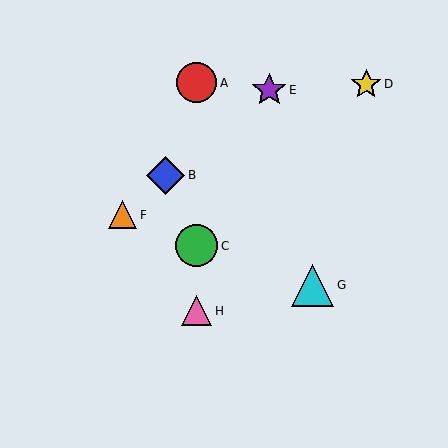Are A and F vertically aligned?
No, A is at x≈197 and F is at x≈123.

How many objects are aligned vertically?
3 objects (A, C, H) are aligned vertically.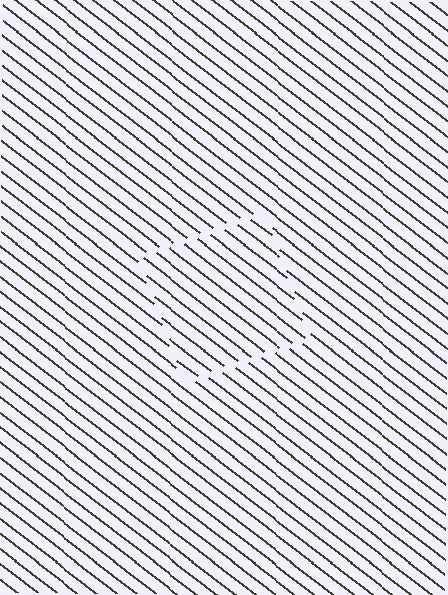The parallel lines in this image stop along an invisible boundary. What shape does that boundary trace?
An illusory square. The interior of the shape contains the same grating, shifted by half a period — the contour is defined by the phase discontinuity where line-ends from the inner and outer gratings abut.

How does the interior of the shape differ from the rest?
The interior of the shape contains the same grating, shifted by half a period — the contour is defined by the phase discontinuity where line-ends from the inner and outer gratings abut.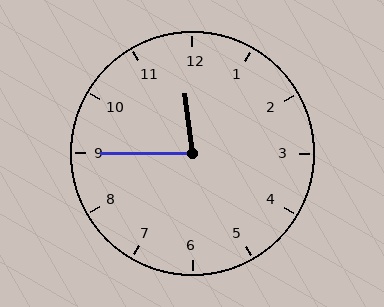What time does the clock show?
11:45.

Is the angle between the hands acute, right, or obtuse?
It is acute.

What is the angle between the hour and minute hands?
Approximately 82 degrees.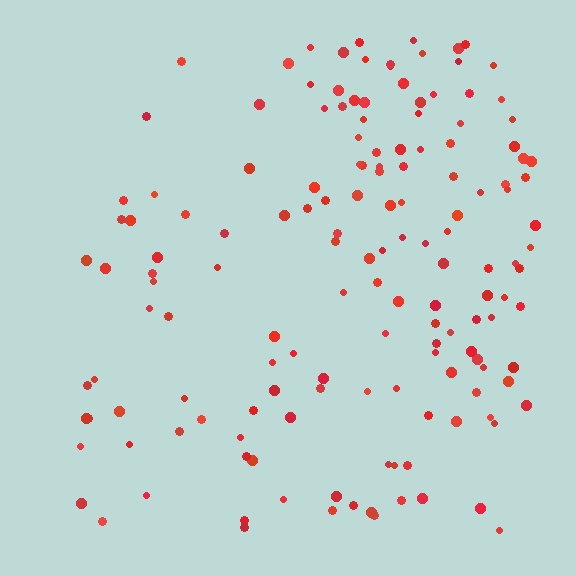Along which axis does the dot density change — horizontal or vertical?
Horizontal.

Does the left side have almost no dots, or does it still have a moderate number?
Still a moderate number, just noticeably fewer than the right.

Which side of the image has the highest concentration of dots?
The right.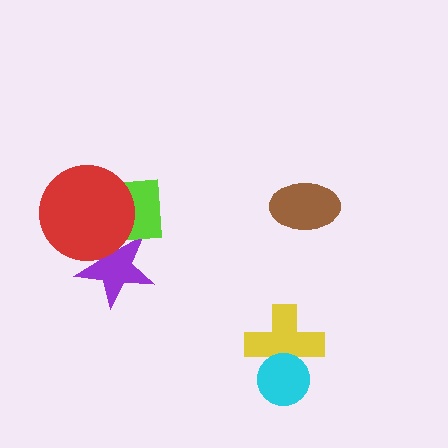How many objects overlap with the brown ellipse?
0 objects overlap with the brown ellipse.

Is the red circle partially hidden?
No, no other shape covers it.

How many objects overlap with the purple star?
2 objects overlap with the purple star.